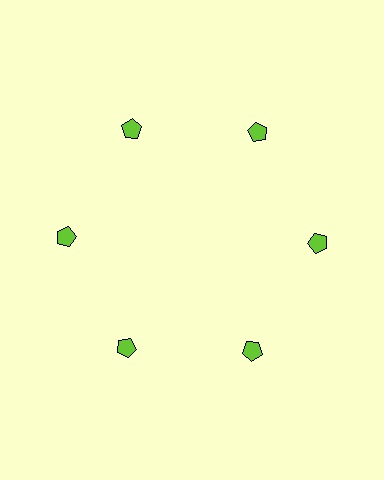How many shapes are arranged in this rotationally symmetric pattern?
There are 6 shapes, arranged in 6 groups of 1.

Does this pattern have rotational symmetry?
Yes, this pattern has 6-fold rotational symmetry. It looks the same after rotating 60 degrees around the center.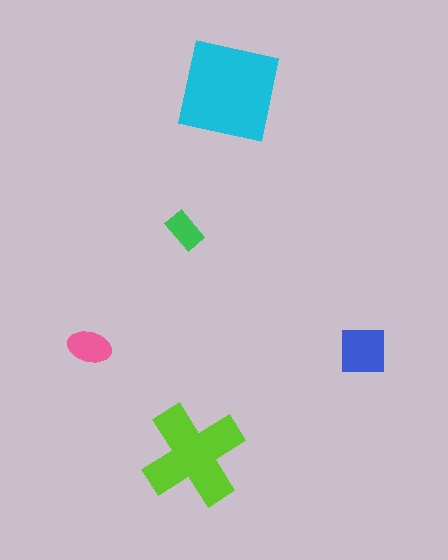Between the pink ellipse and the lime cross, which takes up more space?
The lime cross.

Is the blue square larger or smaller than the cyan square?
Smaller.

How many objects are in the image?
There are 5 objects in the image.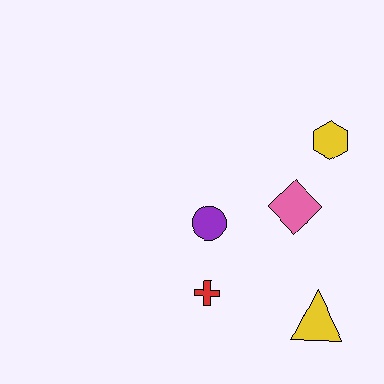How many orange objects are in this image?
There are no orange objects.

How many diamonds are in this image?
There is 1 diamond.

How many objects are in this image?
There are 5 objects.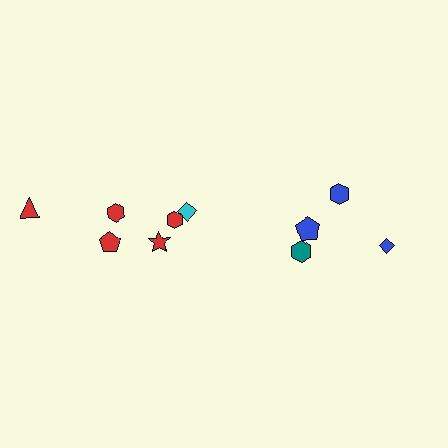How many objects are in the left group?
There are 6 objects.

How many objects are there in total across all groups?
There are 10 objects.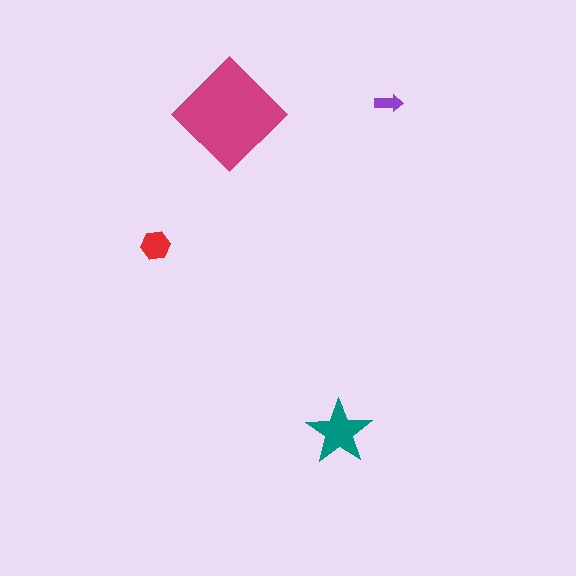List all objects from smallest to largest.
The purple arrow, the red hexagon, the teal star, the magenta diamond.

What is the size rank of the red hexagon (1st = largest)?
3rd.